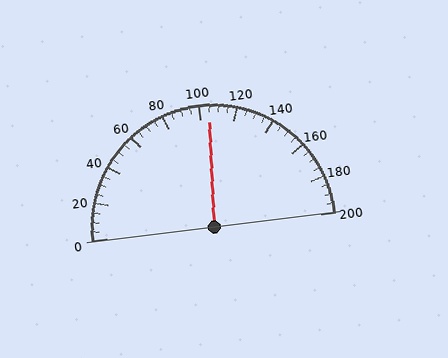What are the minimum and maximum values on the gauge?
The gauge ranges from 0 to 200.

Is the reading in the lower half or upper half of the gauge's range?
The reading is in the upper half of the range (0 to 200).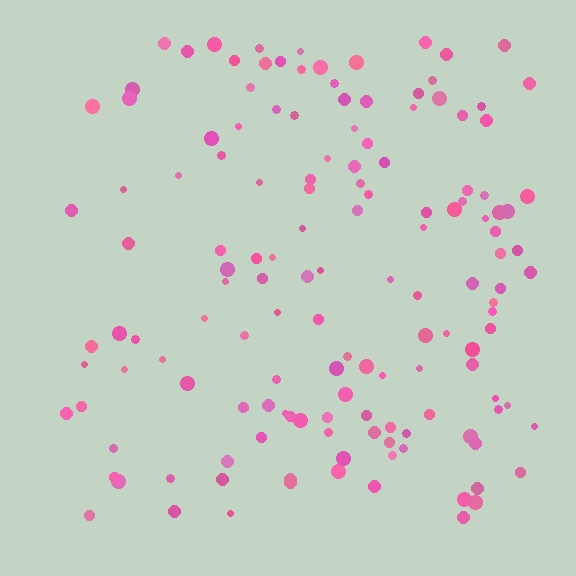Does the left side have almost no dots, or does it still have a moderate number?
Still a moderate number, just noticeably fewer than the right.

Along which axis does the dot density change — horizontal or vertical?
Horizontal.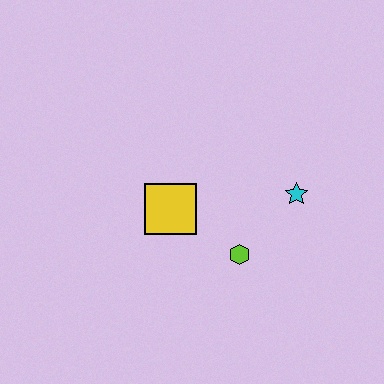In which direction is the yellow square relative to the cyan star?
The yellow square is to the left of the cyan star.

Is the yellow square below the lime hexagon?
No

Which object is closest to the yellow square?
The lime hexagon is closest to the yellow square.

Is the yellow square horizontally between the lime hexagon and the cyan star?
No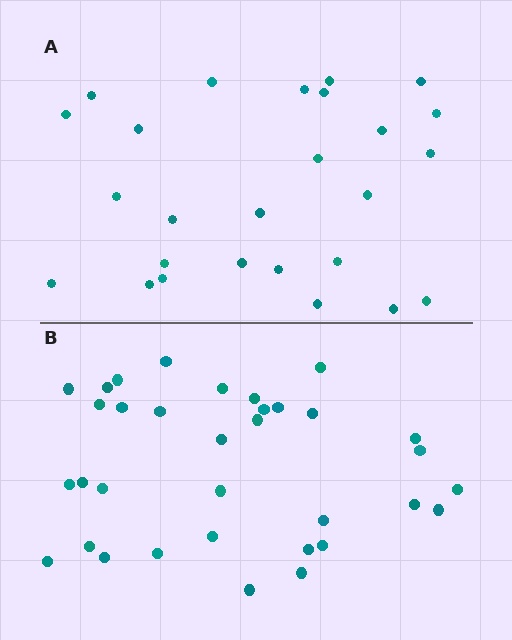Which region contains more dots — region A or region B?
Region B (the bottom region) has more dots.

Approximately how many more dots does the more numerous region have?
Region B has roughly 8 or so more dots than region A.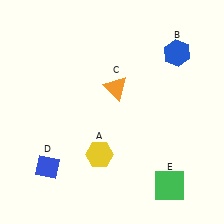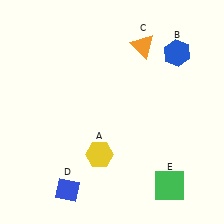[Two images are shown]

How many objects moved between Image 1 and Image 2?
2 objects moved between the two images.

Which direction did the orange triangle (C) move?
The orange triangle (C) moved up.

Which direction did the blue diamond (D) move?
The blue diamond (D) moved down.